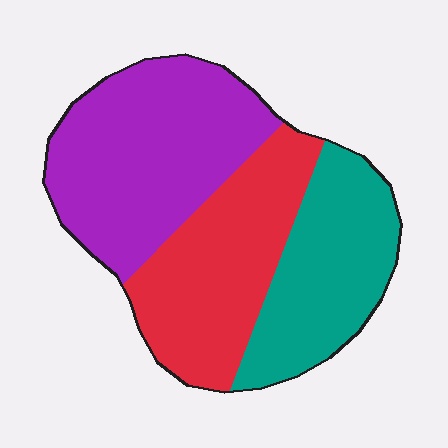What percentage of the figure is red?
Red takes up between a quarter and a half of the figure.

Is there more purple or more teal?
Purple.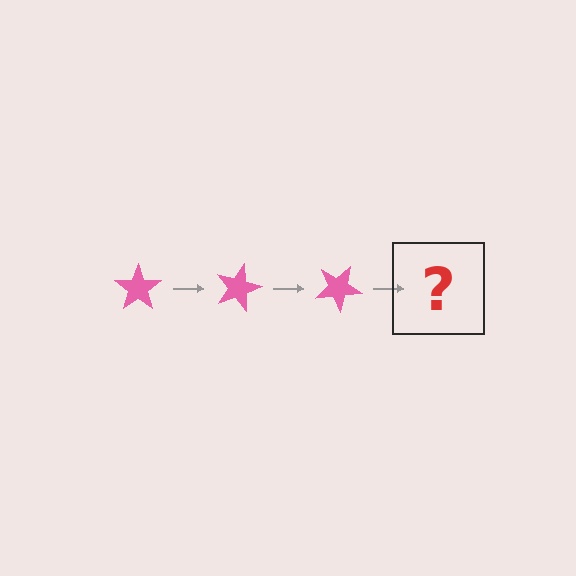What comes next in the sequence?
The next element should be a pink star rotated 45 degrees.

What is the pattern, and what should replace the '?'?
The pattern is that the star rotates 15 degrees each step. The '?' should be a pink star rotated 45 degrees.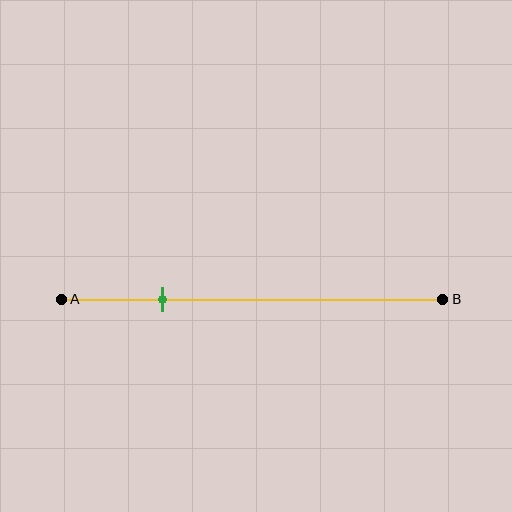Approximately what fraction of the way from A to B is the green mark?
The green mark is approximately 25% of the way from A to B.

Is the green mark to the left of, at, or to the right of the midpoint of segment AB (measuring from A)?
The green mark is to the left of the midpoint of segment AB.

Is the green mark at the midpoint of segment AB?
No, the mark is at about 25% from A, not at the 50% midpoint.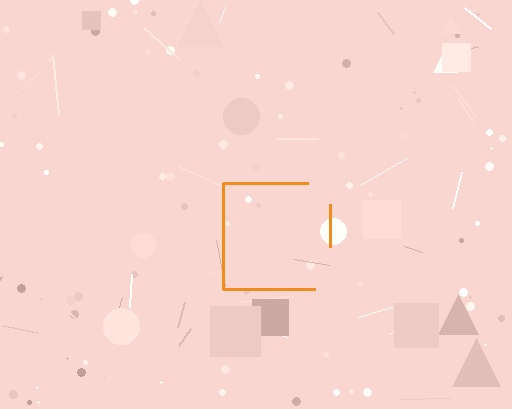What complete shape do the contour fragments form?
The contour fragments form a square.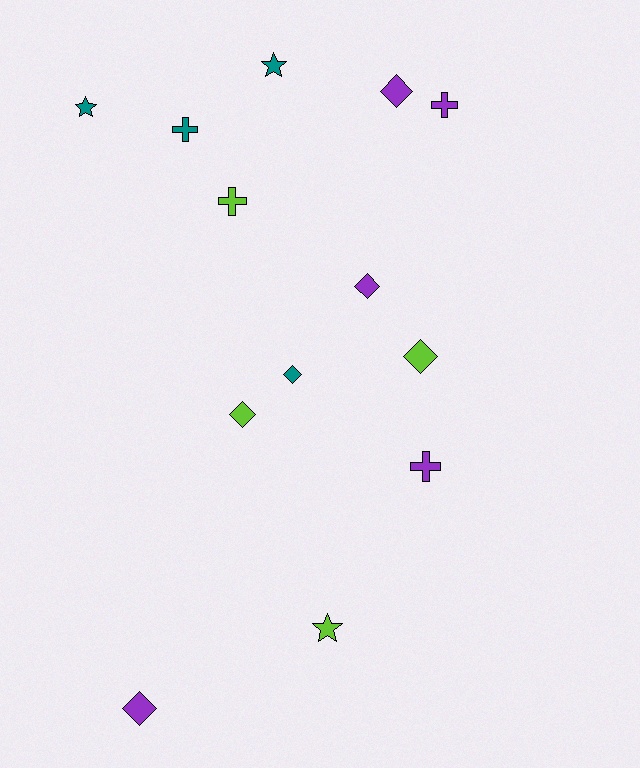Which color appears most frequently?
Purple, with 5 objects.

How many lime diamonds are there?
There are 2 lime diamonds.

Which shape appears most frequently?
Diamond, with 6 objects.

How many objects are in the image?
There are 13 objects.